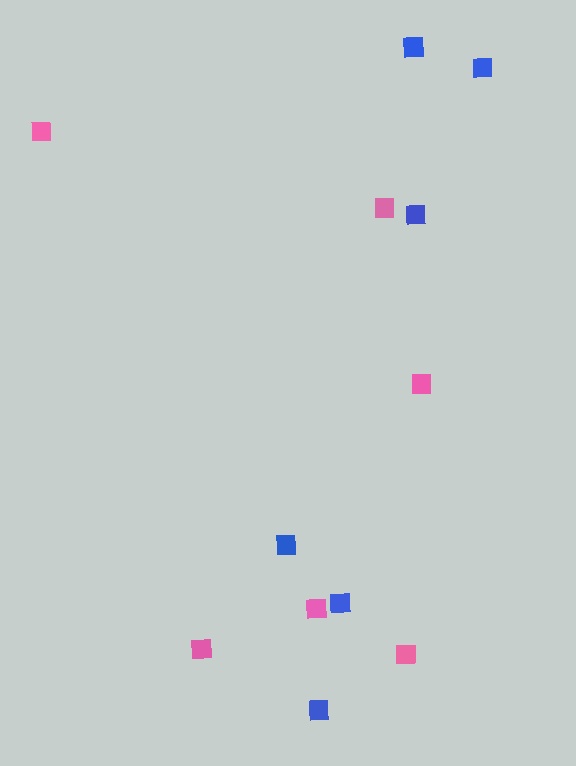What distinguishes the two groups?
There are 2 groups: one group of pink squares (6) and one group of blue squares (6).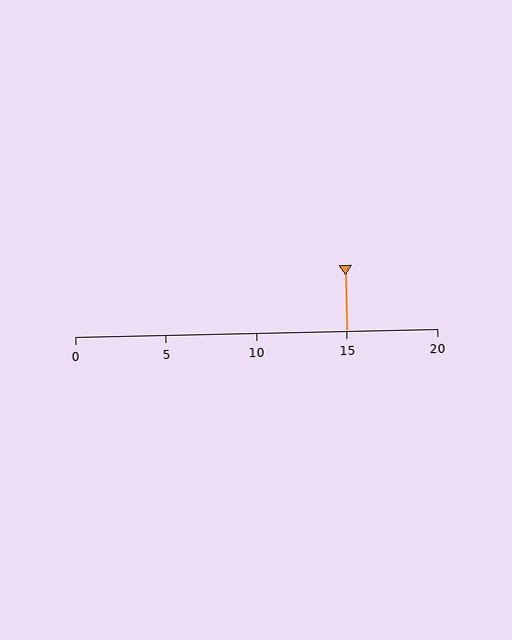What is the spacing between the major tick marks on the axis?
The major ticks are spaced 5 apart.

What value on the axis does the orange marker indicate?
The marker indicates approximately 15.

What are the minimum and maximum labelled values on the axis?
The axis runs from 0 to 20.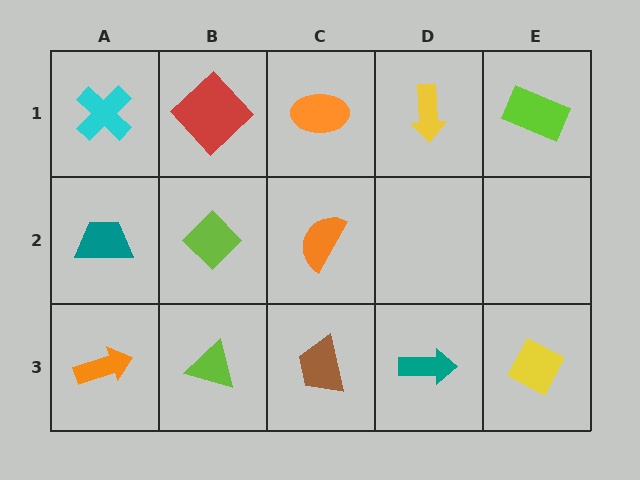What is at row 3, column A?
An orange arrow.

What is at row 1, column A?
A cyan cross.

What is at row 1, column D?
A yellow arrow.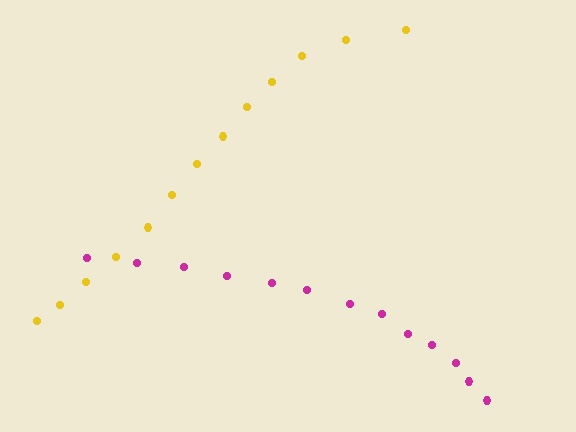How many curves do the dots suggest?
There are 2 distinct paths.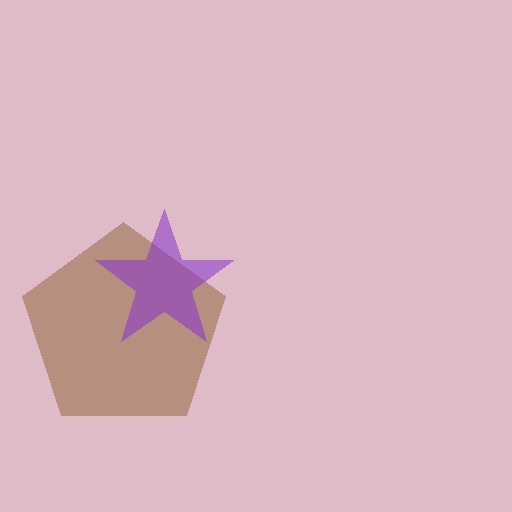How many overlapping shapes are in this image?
There are 2 overlapping shapes in the image.